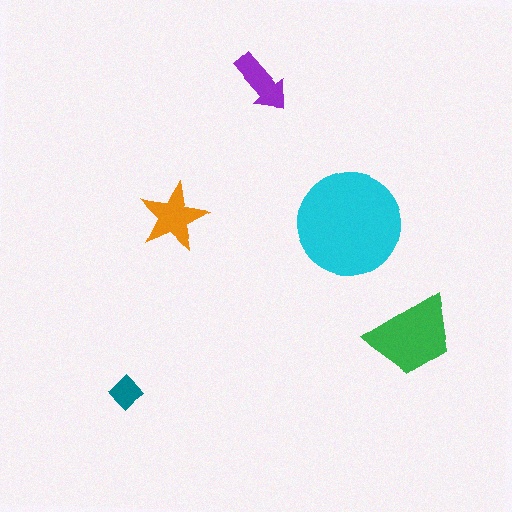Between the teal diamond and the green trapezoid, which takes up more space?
The green trapezoid.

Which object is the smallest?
The teal diamond.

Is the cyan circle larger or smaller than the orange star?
Larger.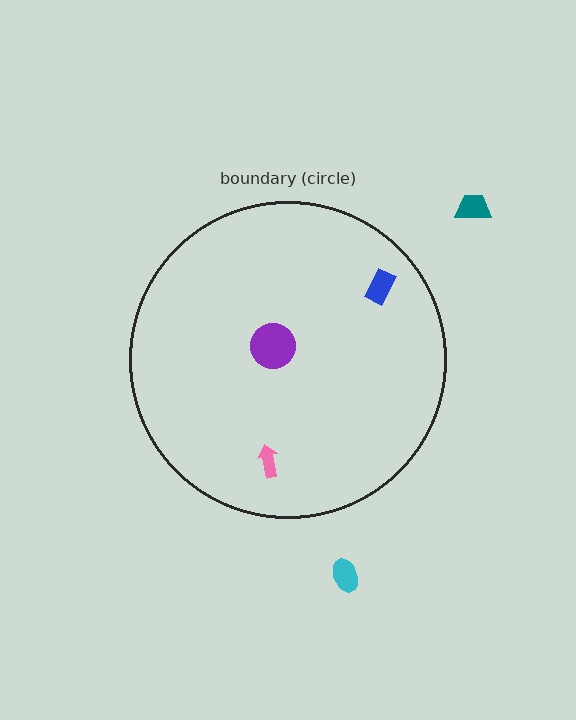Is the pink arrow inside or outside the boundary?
Inside.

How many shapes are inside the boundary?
3 inside, 2 outside.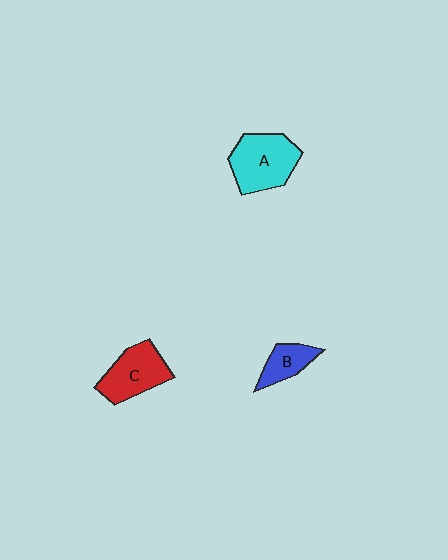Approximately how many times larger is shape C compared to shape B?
Approximately 1.7 times.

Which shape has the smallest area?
Shape B (blue).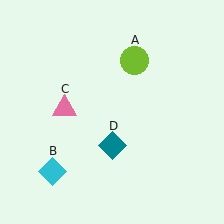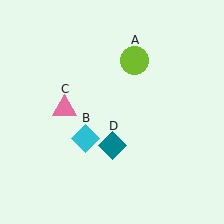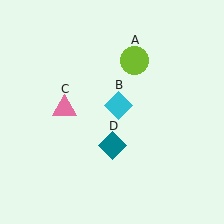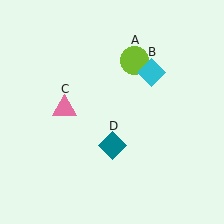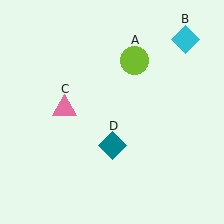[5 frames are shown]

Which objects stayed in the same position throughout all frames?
Lime circle (object A) and pink triangle (object C) and teal diamond (object D) remained stationary.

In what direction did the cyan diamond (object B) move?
The cyan diamond (object B) moved up and to the right.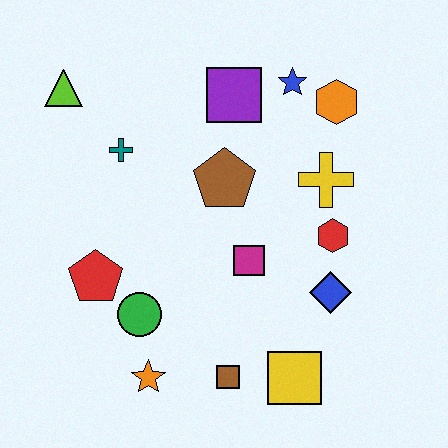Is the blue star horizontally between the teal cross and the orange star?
No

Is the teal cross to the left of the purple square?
Yes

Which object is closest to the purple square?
The blue star is closest to the purple square.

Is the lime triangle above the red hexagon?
Yes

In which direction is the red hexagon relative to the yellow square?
The red hexagon is above the yellow square.